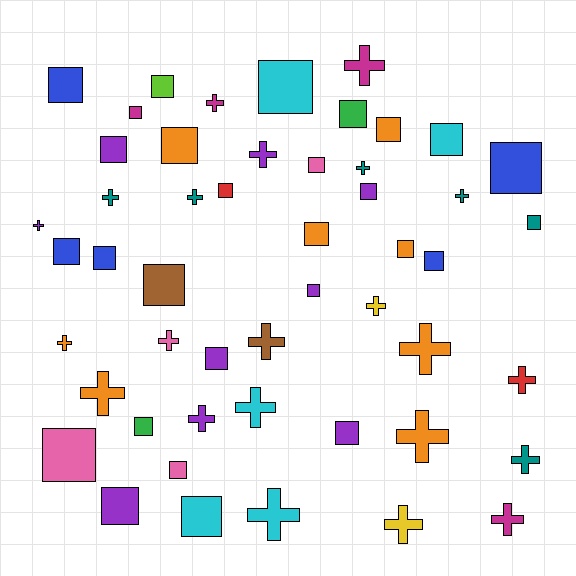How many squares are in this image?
There are 28 squares.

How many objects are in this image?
There are 50 objects.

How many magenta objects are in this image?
There are 4 magenta objects.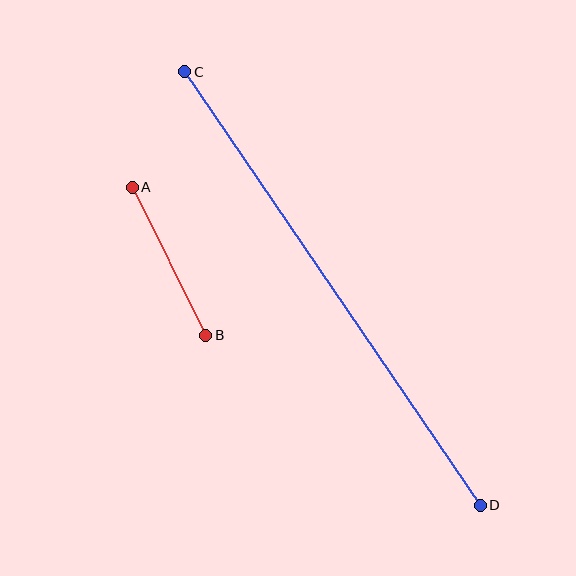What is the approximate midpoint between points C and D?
The midpoint is at approximately (333, 289) pixels.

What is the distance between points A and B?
The distance is approximately 165 pixels.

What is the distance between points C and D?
The distance is approximately 524 pixels.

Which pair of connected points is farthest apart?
Points C and D are farthest apart.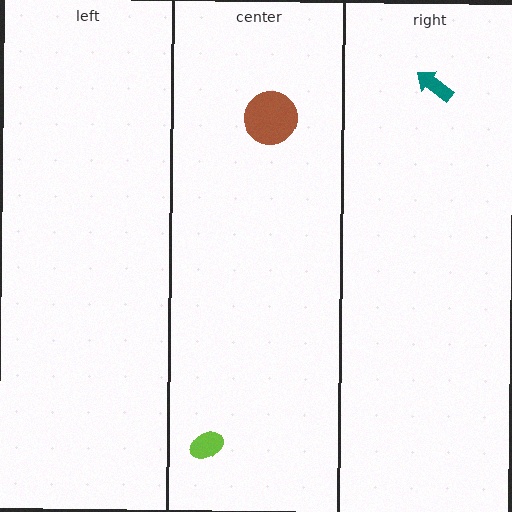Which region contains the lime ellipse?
The center region.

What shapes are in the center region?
The brown circle, the lime ellipse.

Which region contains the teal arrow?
The right region.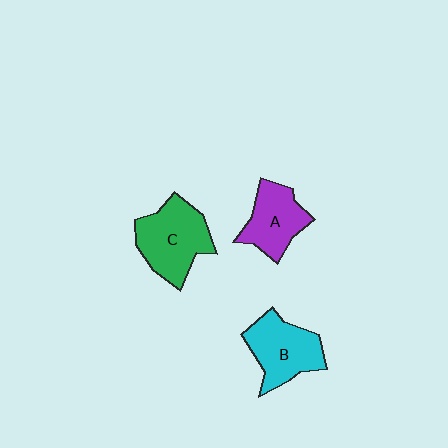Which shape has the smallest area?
Shape A (purple).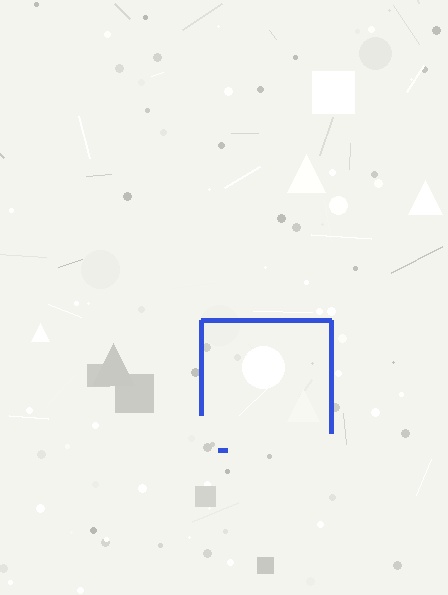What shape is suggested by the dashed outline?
The dashed outline suggests a square.